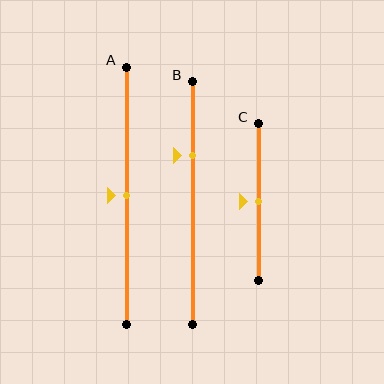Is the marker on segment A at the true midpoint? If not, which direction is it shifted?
Yes, the marker on segment A is at the true midpoint.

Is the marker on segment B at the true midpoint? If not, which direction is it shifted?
No, the marker on segment B is shifted upward by about 19% of the segment length.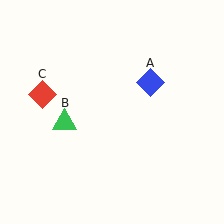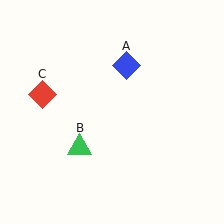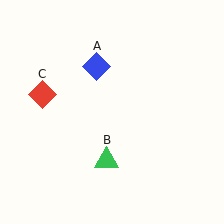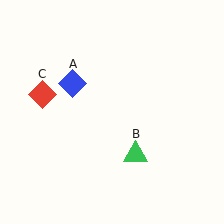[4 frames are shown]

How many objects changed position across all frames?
2 objects changed position: blue diamond (object A), green triangle (object B).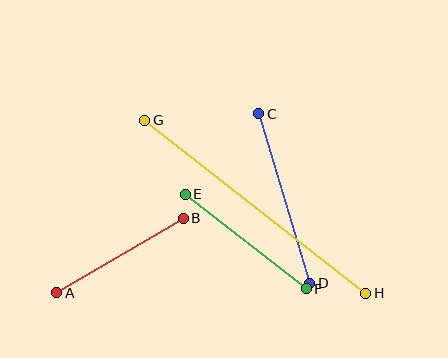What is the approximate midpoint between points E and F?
The midpoint is at approximately (246, 242) pixels.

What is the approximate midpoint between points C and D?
The midpoint is at approximately (284, 198) pixels.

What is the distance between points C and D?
The distance is approximately 177 pixels.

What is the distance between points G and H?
The distance is approximately 281 pixels.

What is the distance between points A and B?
The distance is approximately 147 pixels.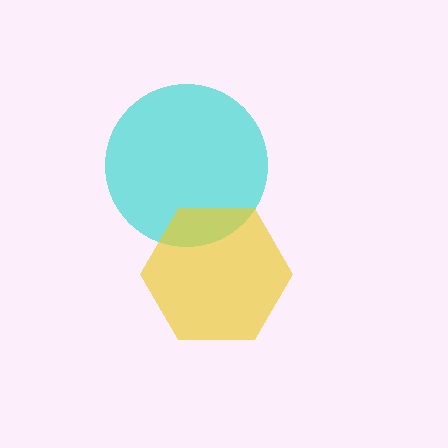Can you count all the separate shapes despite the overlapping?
Yes, there are 2 separate shapes.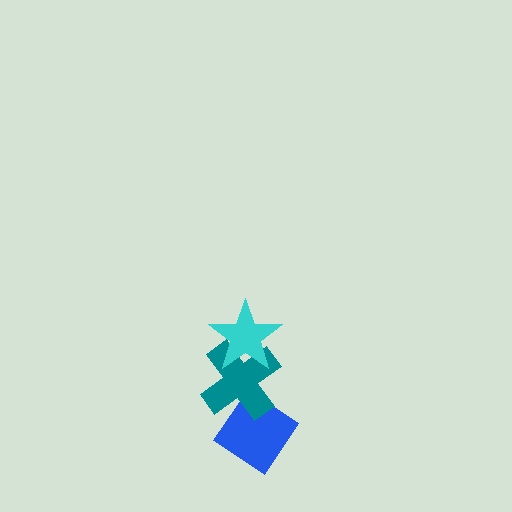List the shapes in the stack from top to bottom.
From top to bottom: the cyan star, the teal cross, the blue diamond.